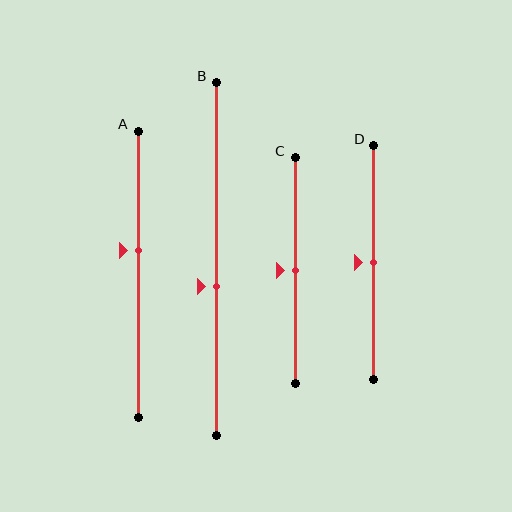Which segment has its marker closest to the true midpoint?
Segment C has its marker closest to the true midpoint.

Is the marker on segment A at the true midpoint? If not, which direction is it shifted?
No, the marker on segment A is shifted upward by about 9% of the segment length.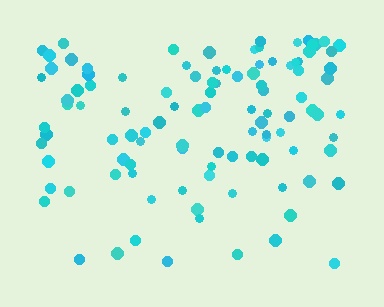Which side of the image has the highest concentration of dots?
The top.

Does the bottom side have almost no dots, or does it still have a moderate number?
Still a moderate number, just noticeably fewer than the top.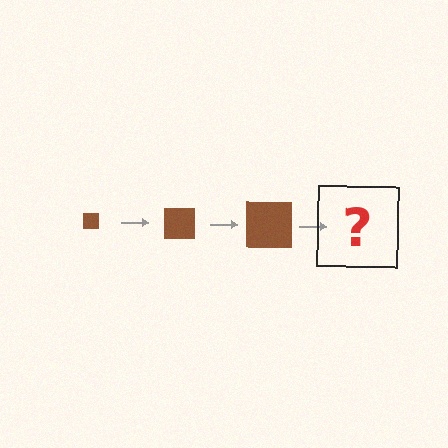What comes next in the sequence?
The next element should be a brown square, larger than the previous one.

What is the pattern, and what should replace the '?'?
The pattern is that the square gets progressively larger each step. The '?' should be a brown square, larger than the previous one.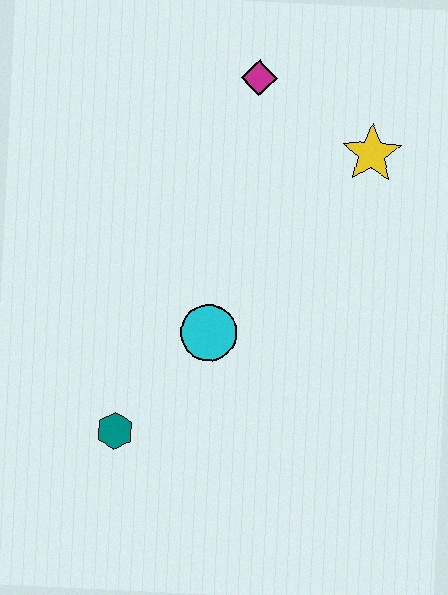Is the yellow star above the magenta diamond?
No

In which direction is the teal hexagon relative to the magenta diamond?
The teal hexagon is below the magenta diamond.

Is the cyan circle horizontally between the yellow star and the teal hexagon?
Yes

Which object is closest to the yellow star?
The magenta diamond is closest to the yellow star.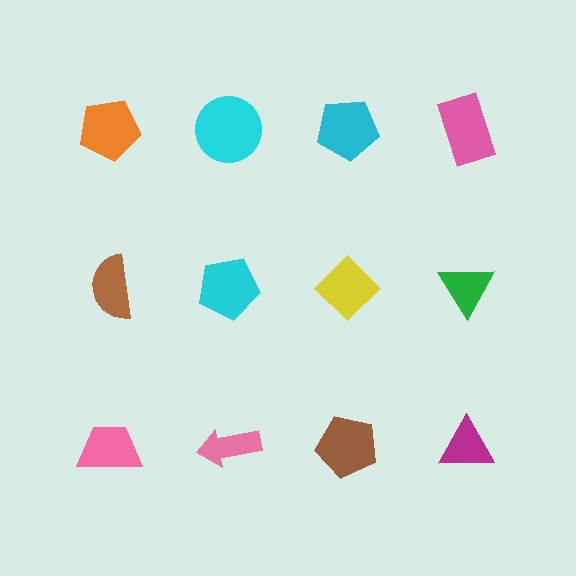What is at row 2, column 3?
A yellow diamond.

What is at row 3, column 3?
A brown pentagon.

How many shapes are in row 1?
4 shapes.